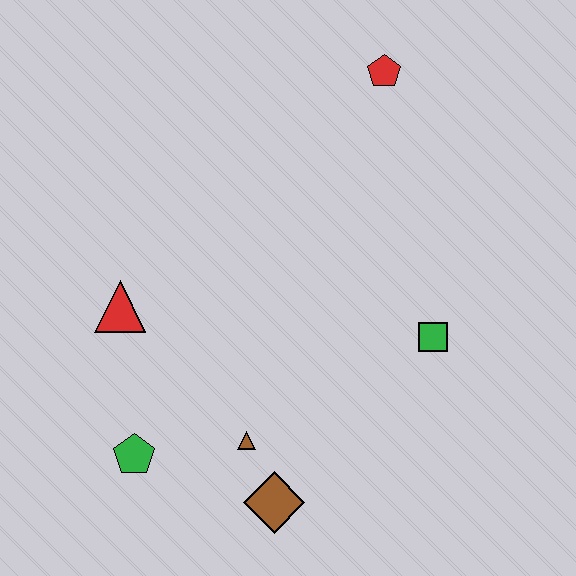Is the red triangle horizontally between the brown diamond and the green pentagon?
No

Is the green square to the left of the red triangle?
No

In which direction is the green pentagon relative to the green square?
The green pentagon is to the left of the green square.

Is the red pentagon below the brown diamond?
No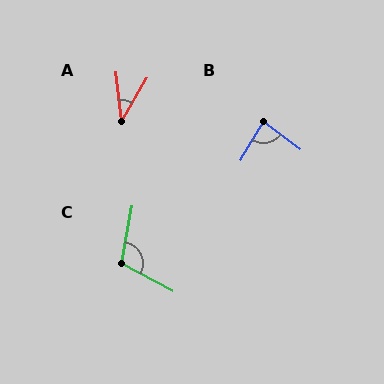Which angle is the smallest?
A, at approximately 37 degrees.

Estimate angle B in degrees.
Approximately 84 degrees.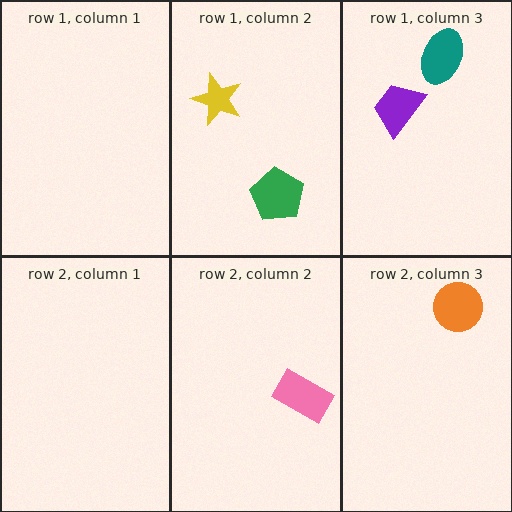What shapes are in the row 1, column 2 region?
The green pentagon, the yellow star.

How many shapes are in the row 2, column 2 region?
1.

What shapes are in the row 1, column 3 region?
The purple trapezoid, the teal ellipse.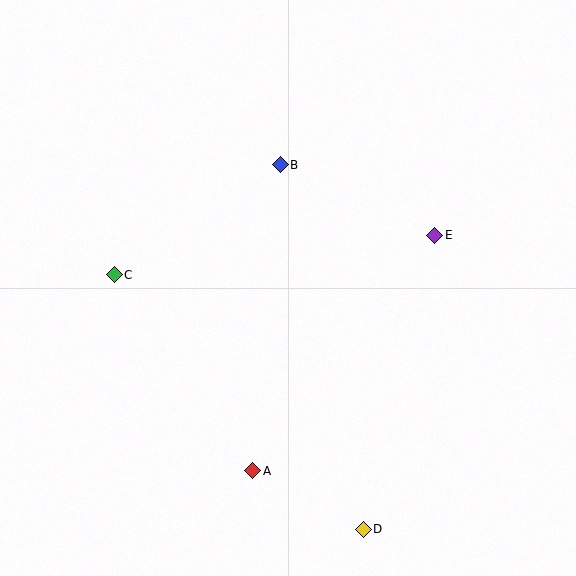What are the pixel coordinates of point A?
Point A is at (253, 471).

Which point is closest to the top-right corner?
Point E is closest to the top-right corner.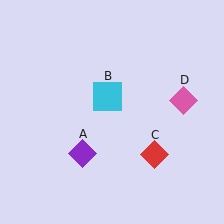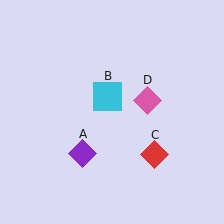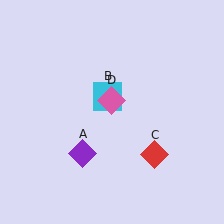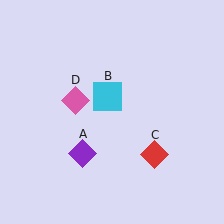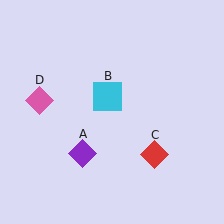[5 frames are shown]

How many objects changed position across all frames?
1 object changed position: pink diamond (object D).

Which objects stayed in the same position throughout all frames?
Purple diamond (object A) and cyan square (object B) and red diamond (object C) remained stationary.